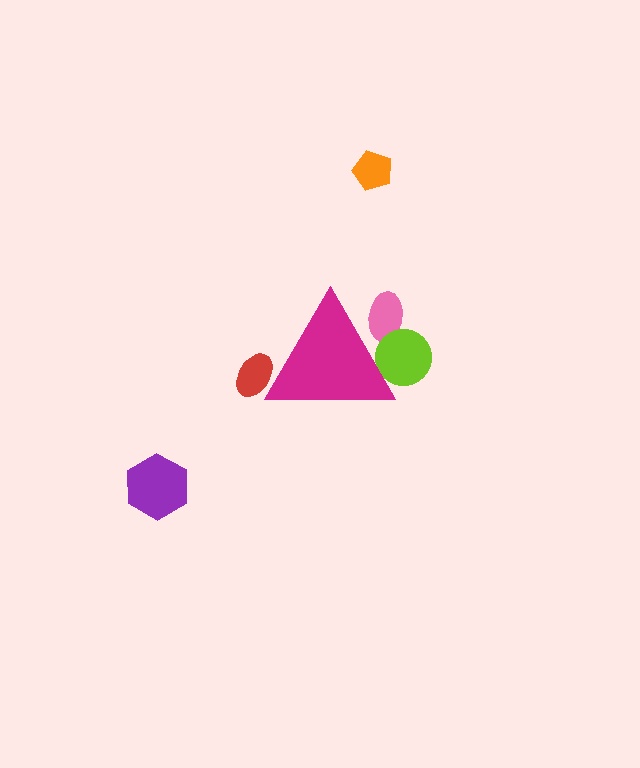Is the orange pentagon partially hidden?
No, the orange pentagon is fully visible.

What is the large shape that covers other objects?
A magenta triangle.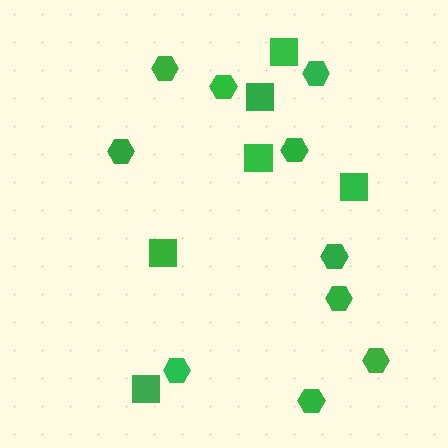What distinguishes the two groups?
There are 2 groups: one group of hexagons (10) and one group of squares (6).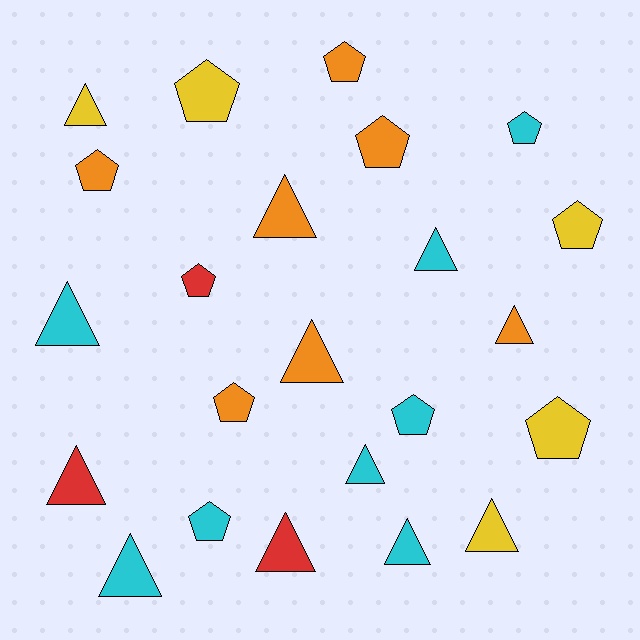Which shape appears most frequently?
Triangle, with 12 objects.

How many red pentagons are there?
There is 1 red pentagon.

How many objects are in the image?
There are 23 objects.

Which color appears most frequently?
Cyan, with 8 objects.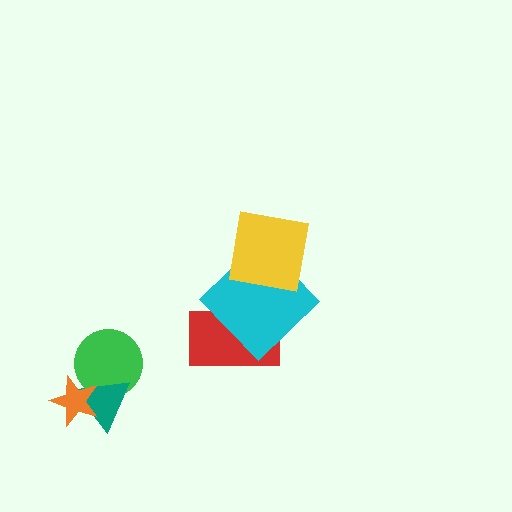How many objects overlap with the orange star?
2 objects overlap with the orange star.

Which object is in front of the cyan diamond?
The yellow square is in front of the cyan diamond.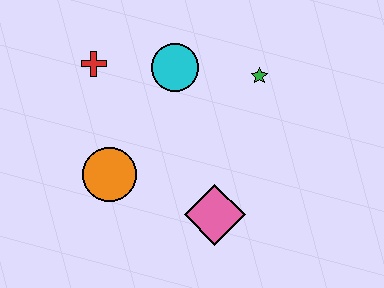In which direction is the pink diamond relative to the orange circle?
The pink diamond is to the right of the orange circle.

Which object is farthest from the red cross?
The pink diamond is farthest from the red cross.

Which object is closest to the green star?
The cyan circle is closest to the green star.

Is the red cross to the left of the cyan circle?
Yes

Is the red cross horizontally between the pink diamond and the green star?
No